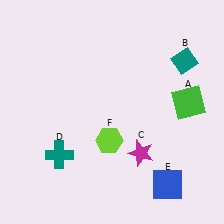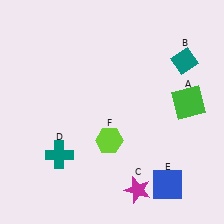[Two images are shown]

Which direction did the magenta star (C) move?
The magenta star (C) moved down.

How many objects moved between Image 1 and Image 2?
1 object moved between the two images.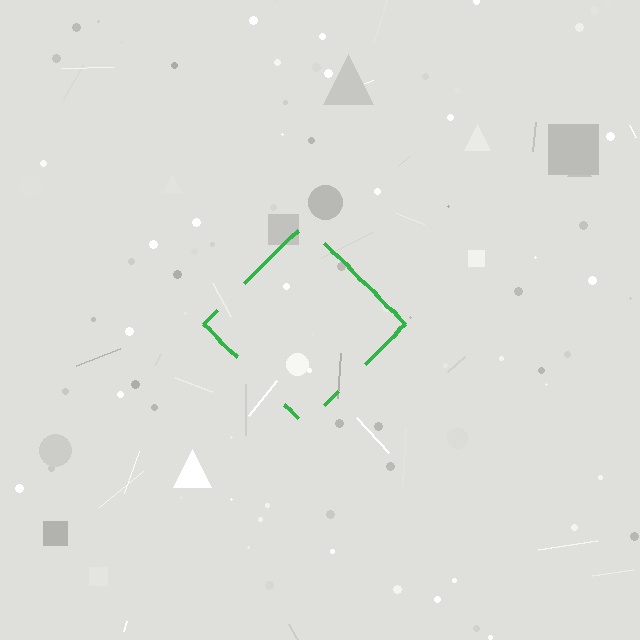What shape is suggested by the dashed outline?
The dashed outline suggests a diamond.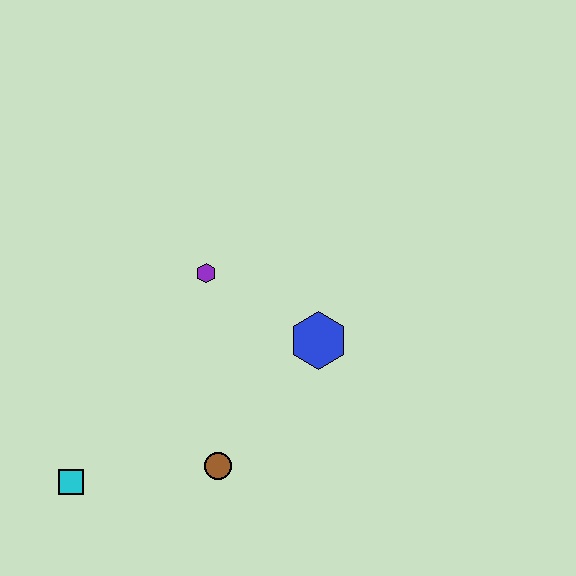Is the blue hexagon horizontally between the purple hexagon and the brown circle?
No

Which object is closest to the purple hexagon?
The blue hexagon is closest to the purple hexagon.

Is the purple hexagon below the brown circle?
No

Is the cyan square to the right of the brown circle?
No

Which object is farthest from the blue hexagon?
The cyan square is farthest from the blue hexagon.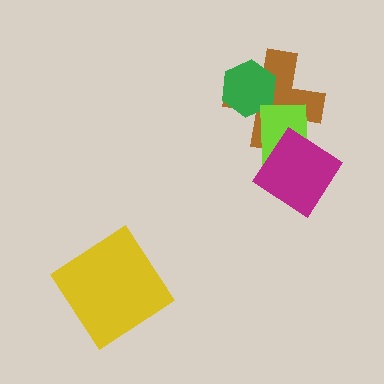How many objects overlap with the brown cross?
3 objects overlap with the brown cross.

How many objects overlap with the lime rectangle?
2 objects overlap with the lime rectangle.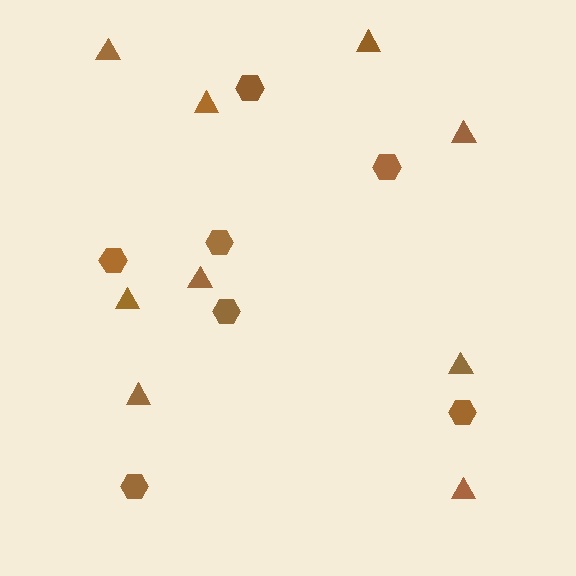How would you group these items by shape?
There are 2 groups: one group of triangles (9) and one group of hexagons (7).